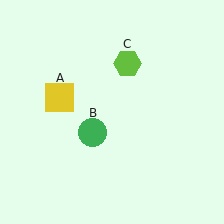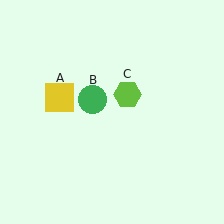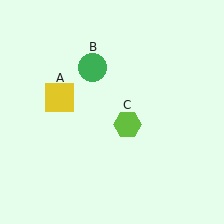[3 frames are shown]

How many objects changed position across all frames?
2 objects changed position: green circle (object B), lime hexagon (object C).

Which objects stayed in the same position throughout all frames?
Yellow square (object A) remained stationary.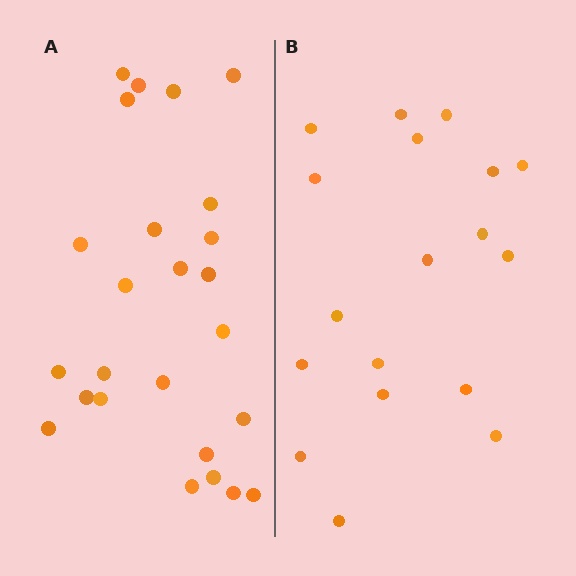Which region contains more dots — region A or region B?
Region A (the left region) has more dots.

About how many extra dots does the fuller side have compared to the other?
Region A has roughly 8 or so more dots than region B.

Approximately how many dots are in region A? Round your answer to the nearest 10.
About 20 dots. (The exact count is 25, which rounds to 20.)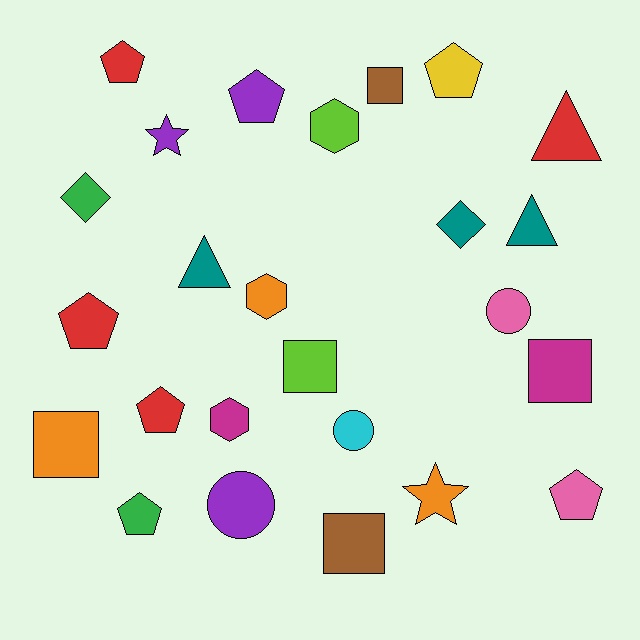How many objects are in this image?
There are 25 objects.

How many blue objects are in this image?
There are no blue objects.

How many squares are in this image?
There are 5 squares.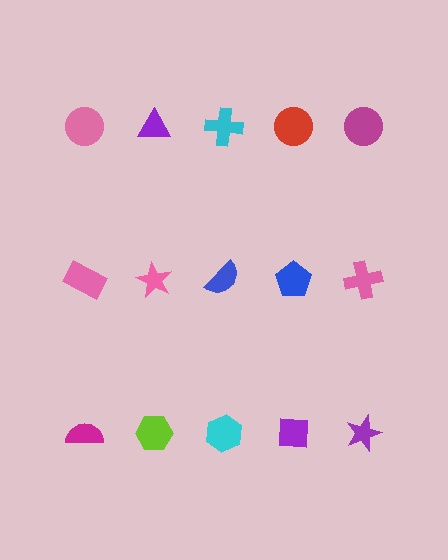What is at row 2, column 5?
A pink cross.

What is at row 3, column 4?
A purple square.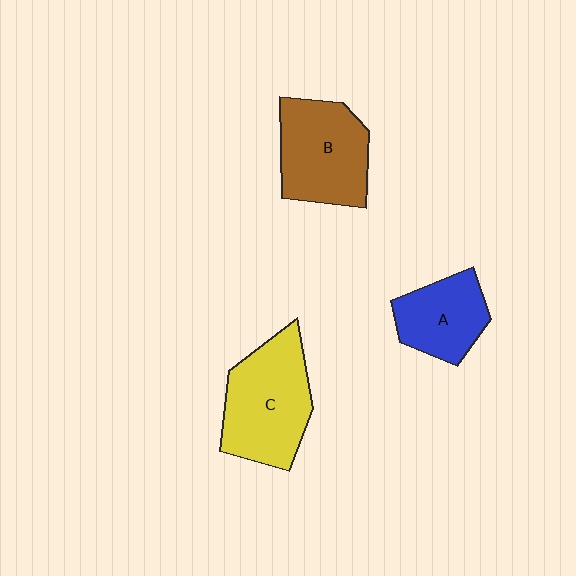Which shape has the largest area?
Shape C (yellow).